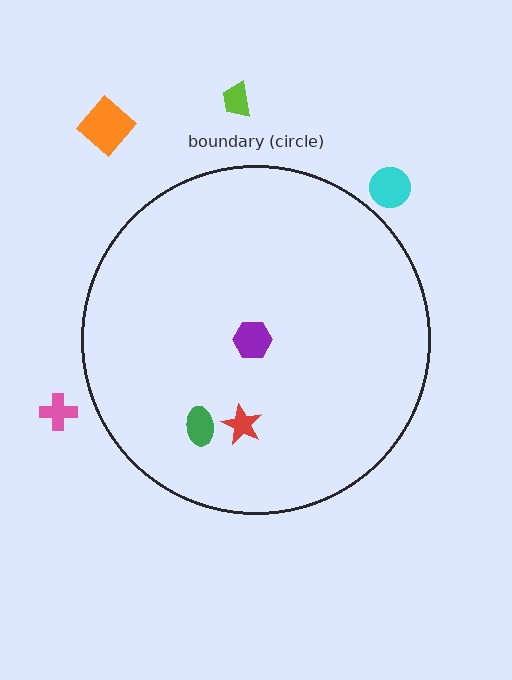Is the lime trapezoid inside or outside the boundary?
Outside.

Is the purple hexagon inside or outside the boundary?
Inside.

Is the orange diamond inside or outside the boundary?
Outside.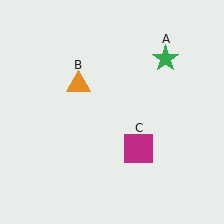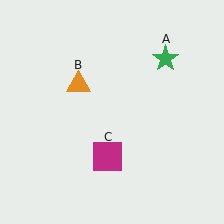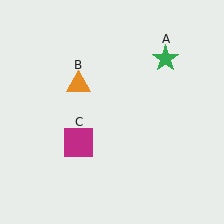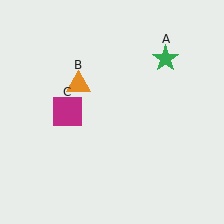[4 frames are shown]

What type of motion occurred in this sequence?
The magenta square (object C) rotated clockwise around the center of the scene.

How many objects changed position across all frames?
1 object changed position: magenta square (object C).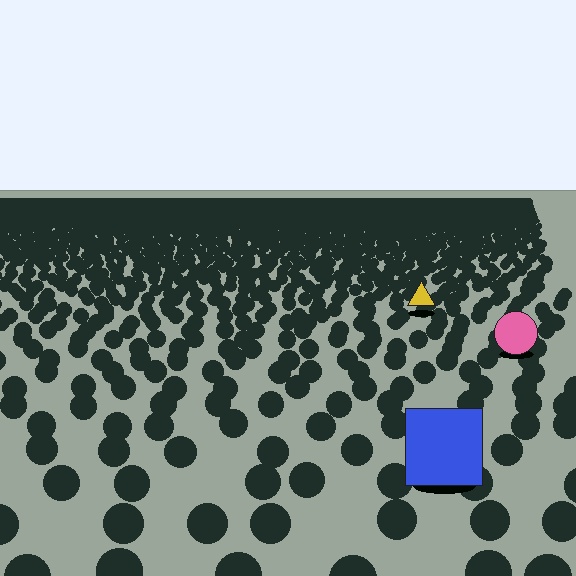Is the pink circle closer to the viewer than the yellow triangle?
Yes. The pink circle is closer — you can tell from the texture gradient: the ground texture is coarser near it.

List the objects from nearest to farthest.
From nearest to farthest: the blue square, the pink circle, the yellow triangle.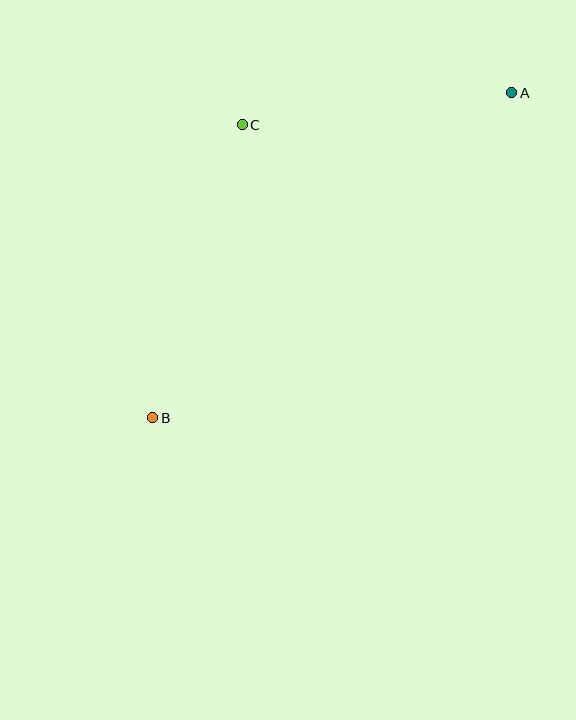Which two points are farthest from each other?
Points A and B are farthest from each other.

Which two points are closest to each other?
Points A and C are closest to each other.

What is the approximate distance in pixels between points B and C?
The distance between B and C is approximately 307 pixels.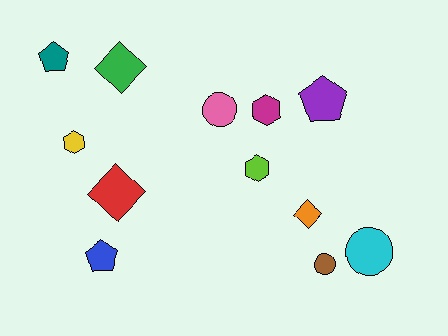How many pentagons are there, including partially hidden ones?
There are 3 pentagons.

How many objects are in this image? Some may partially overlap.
There are 12 objects.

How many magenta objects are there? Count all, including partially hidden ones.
There is 1 magenta object.